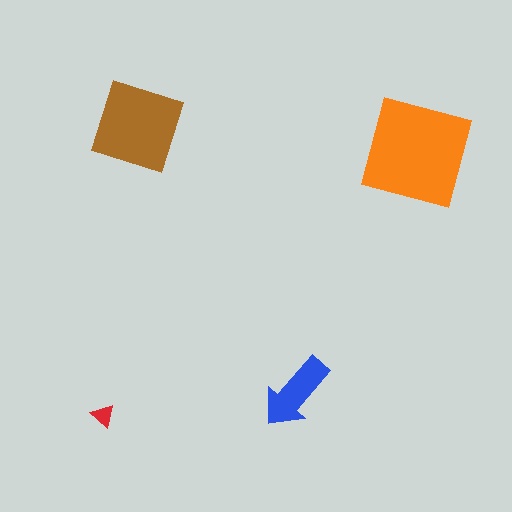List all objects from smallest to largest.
The red triangle, the blue arrow, the brown diamond, the orange square.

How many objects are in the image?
There are 4 objects in the image.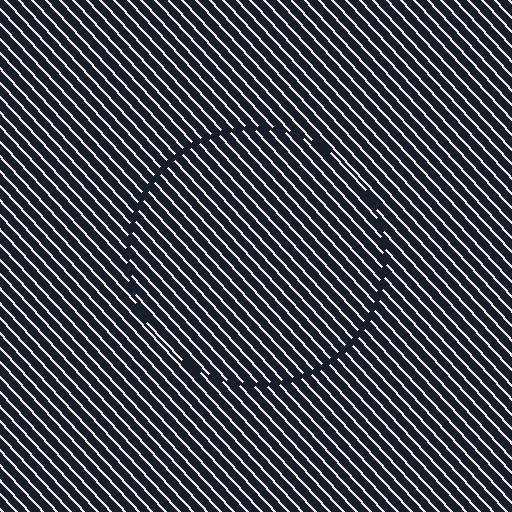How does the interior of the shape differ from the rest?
The interior of the shape contains the same grating, shifted by half a period — the contour is defined by the phase discontinuity where line-ends from the inner and outer gratings abut.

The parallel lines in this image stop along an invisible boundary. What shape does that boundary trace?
An illusory circle. The interior of the shape contains the same grating, shifted by half a period — the contour is defined by the phase discontinuity where line-ends from the inner and outer gratings abut.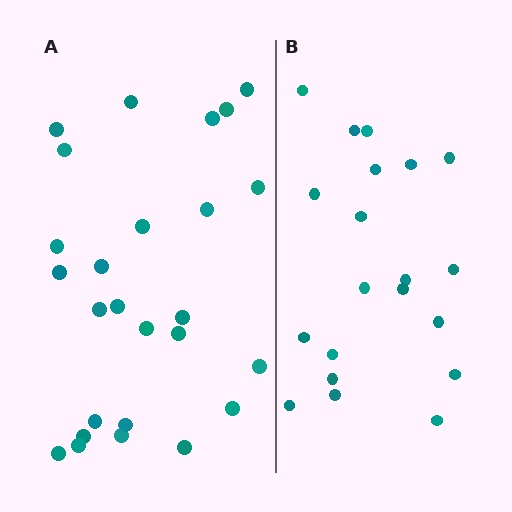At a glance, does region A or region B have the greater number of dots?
Region A (the left region) has more dots.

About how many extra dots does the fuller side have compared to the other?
Region A has about 6 more dots than region B.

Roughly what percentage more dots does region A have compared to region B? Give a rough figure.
About 30% more.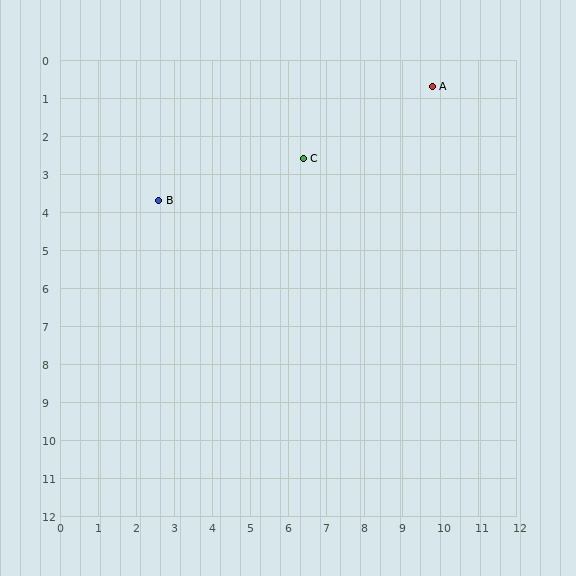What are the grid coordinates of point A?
Point A is at approximately (9.8, 0.7).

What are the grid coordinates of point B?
Point B is at approximately (2.6, 3.7).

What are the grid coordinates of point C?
Point C is at approximately (6.4, 2.6).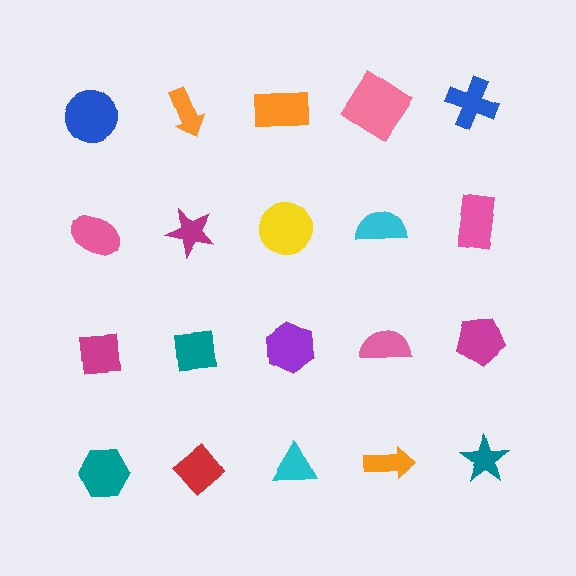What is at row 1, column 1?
A blue circle.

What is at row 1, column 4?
A pink diamond.